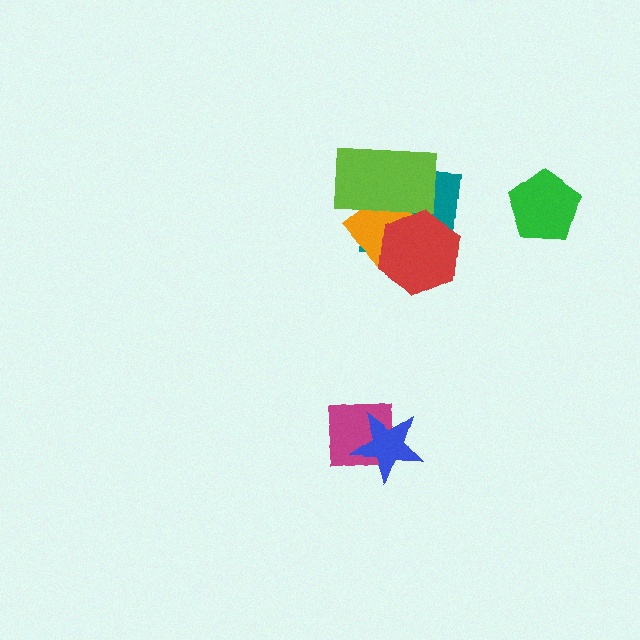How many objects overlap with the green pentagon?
0 objects overlap with the green pentagon.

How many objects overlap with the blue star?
1 object overlaps with the blue star.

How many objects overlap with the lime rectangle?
3 objects overlap with the lime rectangle.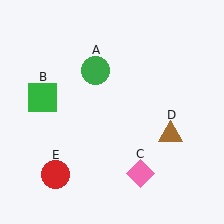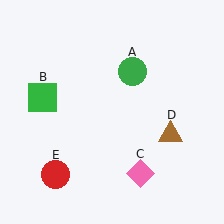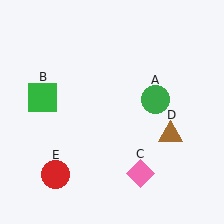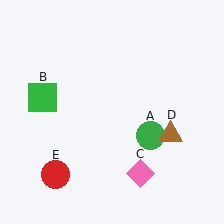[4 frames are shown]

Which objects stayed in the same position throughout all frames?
Green square (object B) and pink diamond (object C) and brown triangle (object D) and red circle (object E) remained stationary.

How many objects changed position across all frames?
1 object changed position: green circle (object A).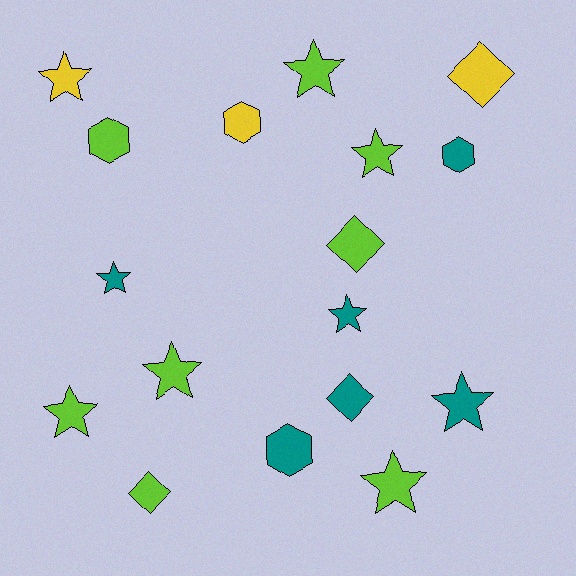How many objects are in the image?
There are 17 objects.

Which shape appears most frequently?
Star, with 9 objects.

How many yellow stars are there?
There is 1 yellow star.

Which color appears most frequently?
Lime, with 8 objects.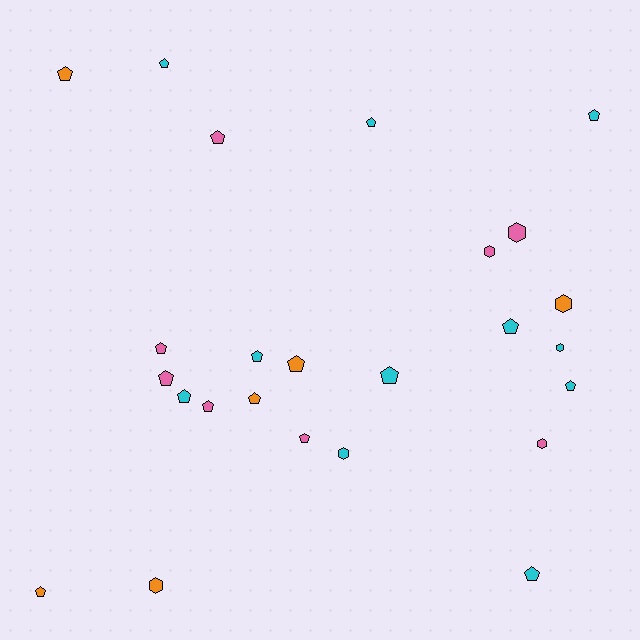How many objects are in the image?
There are 25 objects.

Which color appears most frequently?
Cyan, with 11 objects.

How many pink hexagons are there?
There are 3 pink hexagons.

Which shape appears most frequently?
Pentagon, with 18 objects.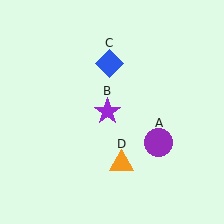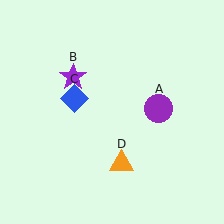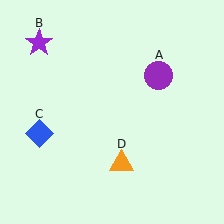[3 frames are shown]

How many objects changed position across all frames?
3 objects changed position: purple circle (object A), purple star (object B), blue diamond (object C).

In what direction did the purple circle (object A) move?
The purple circle (object A) moved up.